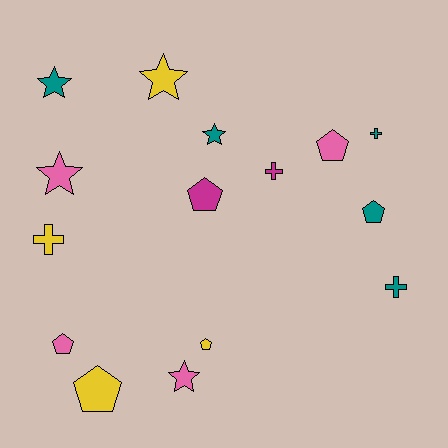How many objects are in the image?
There are 15 objects.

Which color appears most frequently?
Teal, with 5 objects.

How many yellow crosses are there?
There is 1 yellow cross.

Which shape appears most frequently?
Pentagon, with 6 objects.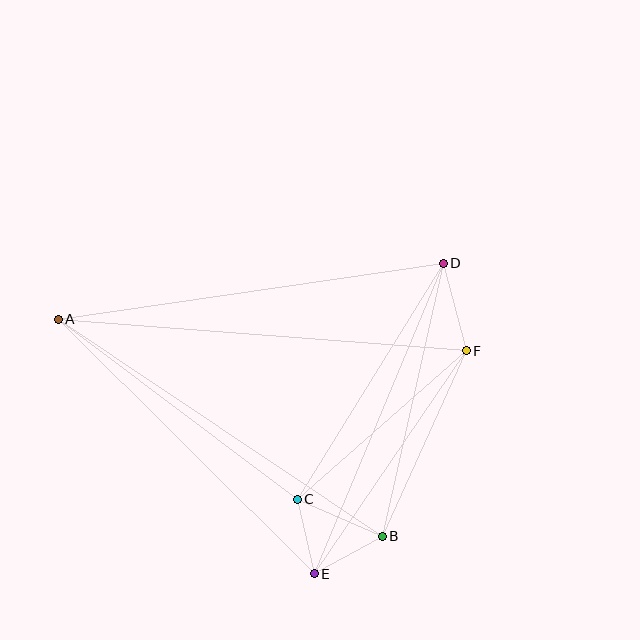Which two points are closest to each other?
Points C and E are closest to each other.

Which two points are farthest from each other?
Points A and F are farthest from each other.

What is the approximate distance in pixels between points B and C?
The distance between B and C is approximately 93 pixels.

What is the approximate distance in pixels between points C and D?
The distance between C and D is approximately 278 pixels.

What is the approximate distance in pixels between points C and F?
The distance between C and F is approximately 225 pixels.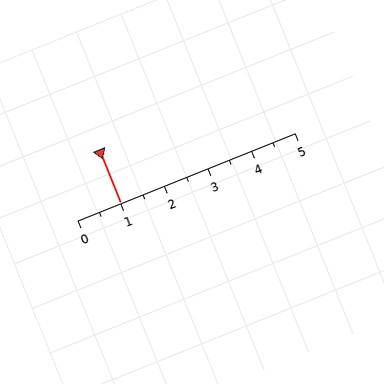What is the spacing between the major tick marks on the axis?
The major ticks are spaced 1 apart.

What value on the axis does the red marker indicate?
The marker indicates approximately 1.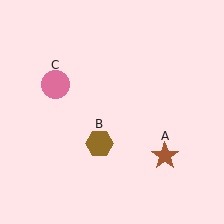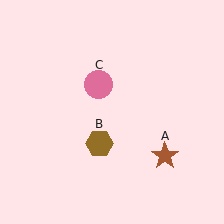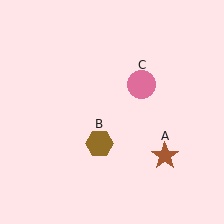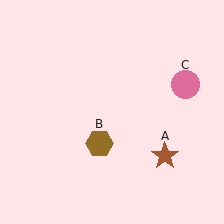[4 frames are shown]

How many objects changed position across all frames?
1 object changed position: pink circle (object C).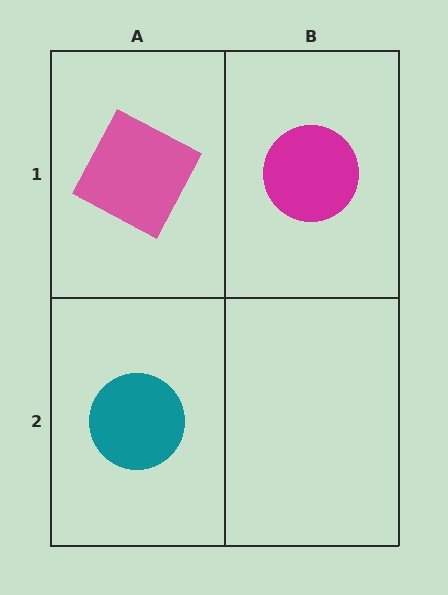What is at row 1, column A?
A pink square.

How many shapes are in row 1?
2 shapes.